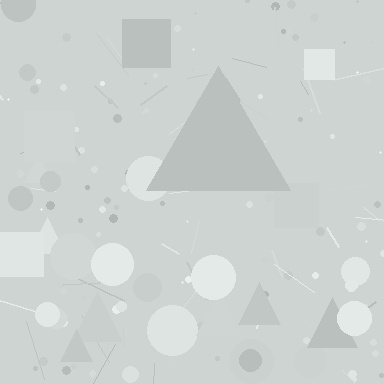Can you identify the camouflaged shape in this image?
The camouflaged shape is a triangle.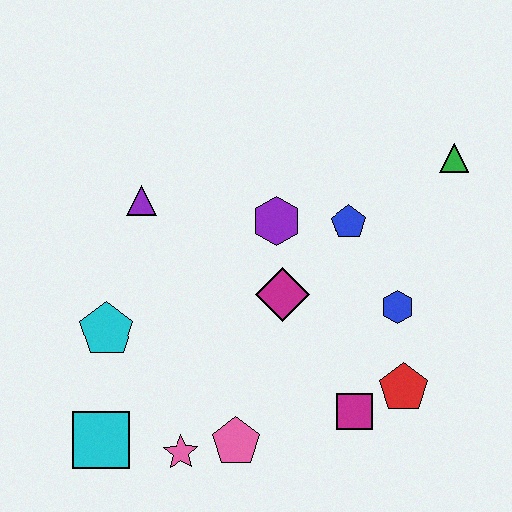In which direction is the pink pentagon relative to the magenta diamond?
The pink pentagon is below the magenta diamond.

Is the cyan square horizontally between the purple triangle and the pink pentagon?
No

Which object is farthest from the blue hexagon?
The cyan square is farthest from the blue hexagon.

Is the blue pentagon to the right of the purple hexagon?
Yes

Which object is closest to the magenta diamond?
The purple hexagon is closest to the magenta diamond.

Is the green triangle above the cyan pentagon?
Yes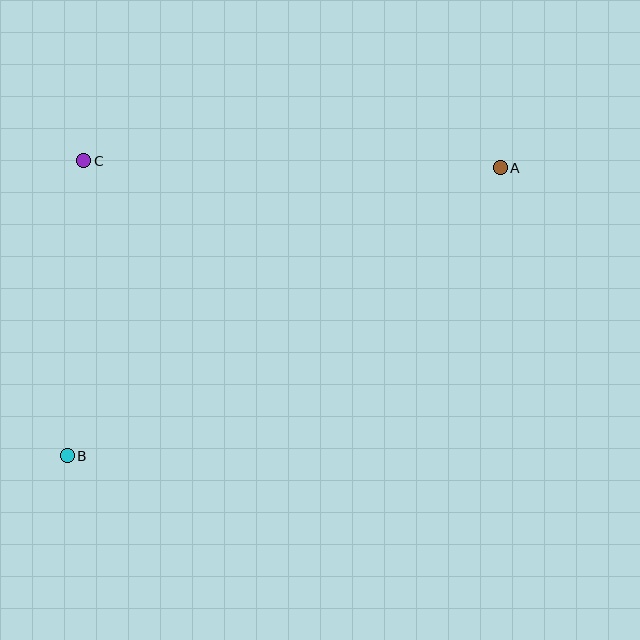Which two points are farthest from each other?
Points A and B are farthest from each other.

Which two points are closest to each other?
Points B and C are closest to each other.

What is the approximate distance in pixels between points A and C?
The distance between A and C is approximately 417 pixels.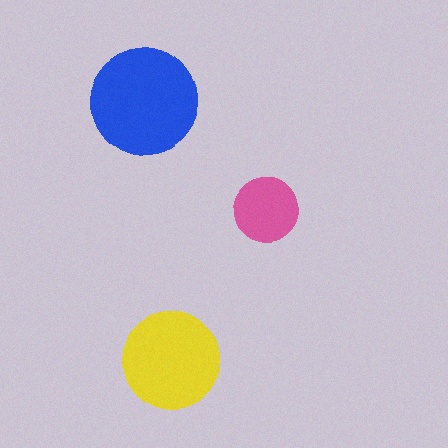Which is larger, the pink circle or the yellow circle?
The yellow one.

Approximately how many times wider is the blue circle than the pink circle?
About 1.5 times wider.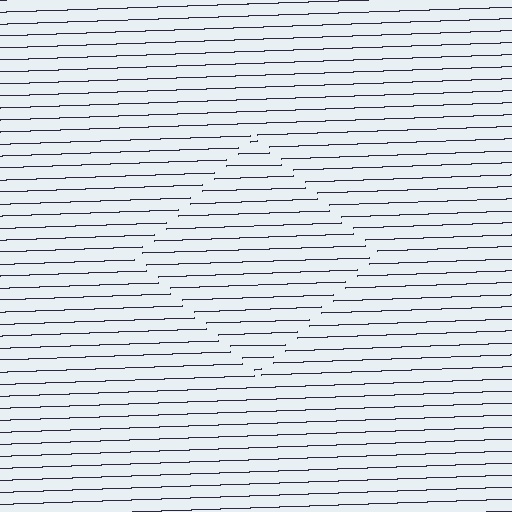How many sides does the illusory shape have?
4 sides — the line-ends trace a square.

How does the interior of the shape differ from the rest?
The interior of the shape contains the same grating, shifted by half a period — the contour is defined by the phase discontinuity where line-ends from the inner and outer gratings abut.